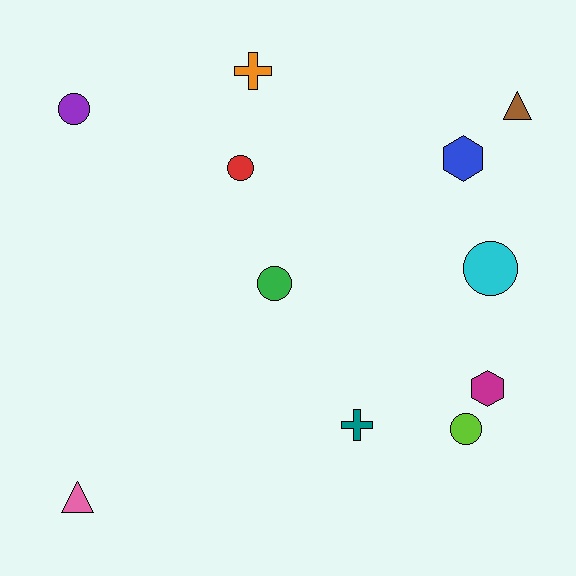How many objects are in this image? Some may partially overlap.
There are 11 objects.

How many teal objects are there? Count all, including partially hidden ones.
There is 1 teal object.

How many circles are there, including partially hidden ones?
There are 5 circles.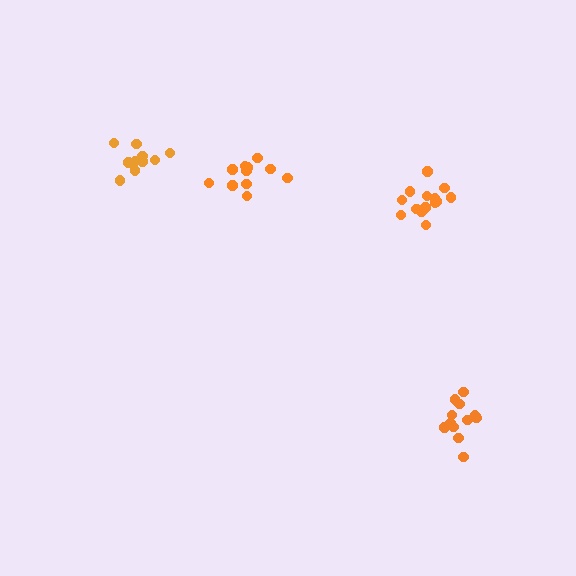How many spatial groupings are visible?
There are 4 spatial groupings.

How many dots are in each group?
Group 1: 12 dots, Group 2: 14 dots, Group 3: 14 dots, Group 4: 10 dots (50 total).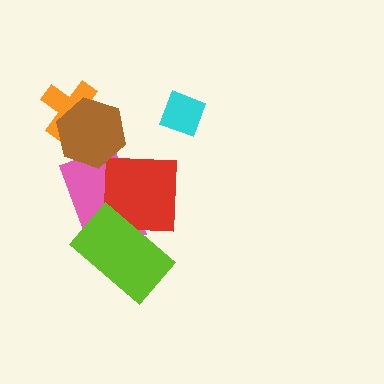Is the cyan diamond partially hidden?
No, no other shape covers it.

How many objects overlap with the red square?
2 objects overlap with the red square.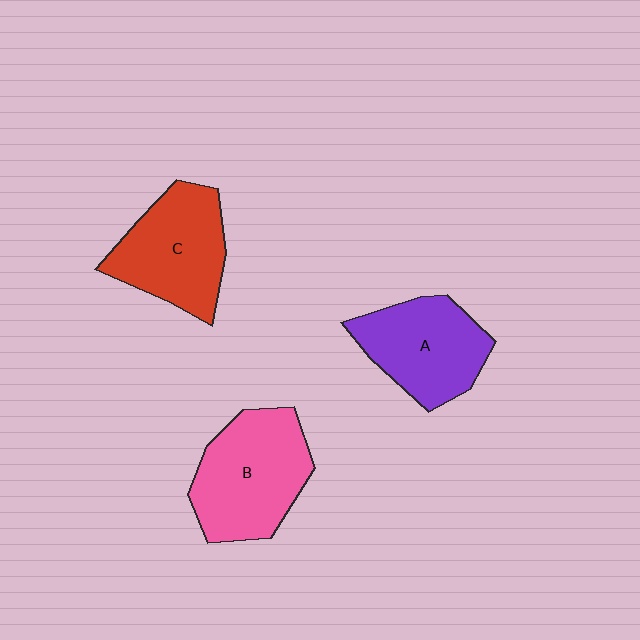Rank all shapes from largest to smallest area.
From largest to smallest: B (pink), C (red), A (purple).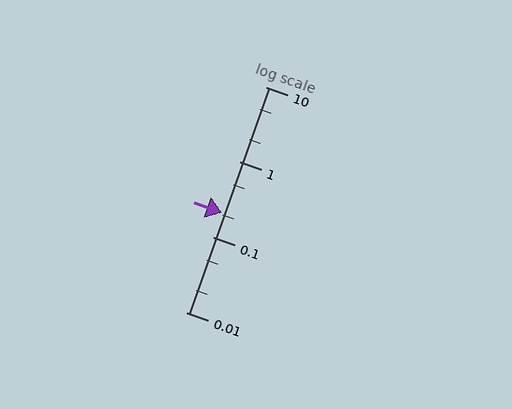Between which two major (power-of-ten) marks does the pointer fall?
The pointer is between 0.1 and 1.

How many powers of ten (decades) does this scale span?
The scale spans 3 decades, from 0.01 to 10.